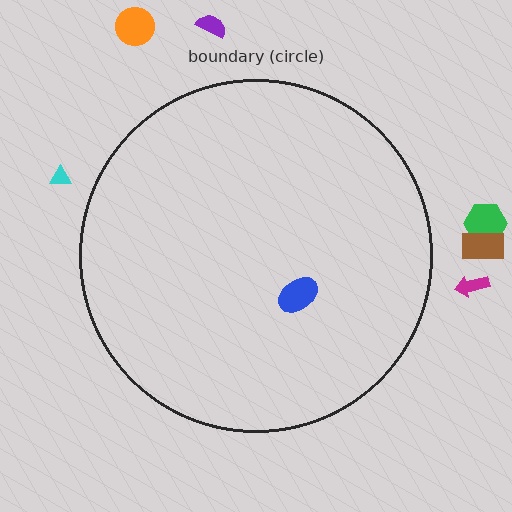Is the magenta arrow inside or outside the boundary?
Outside.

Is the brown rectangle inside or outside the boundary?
Outside.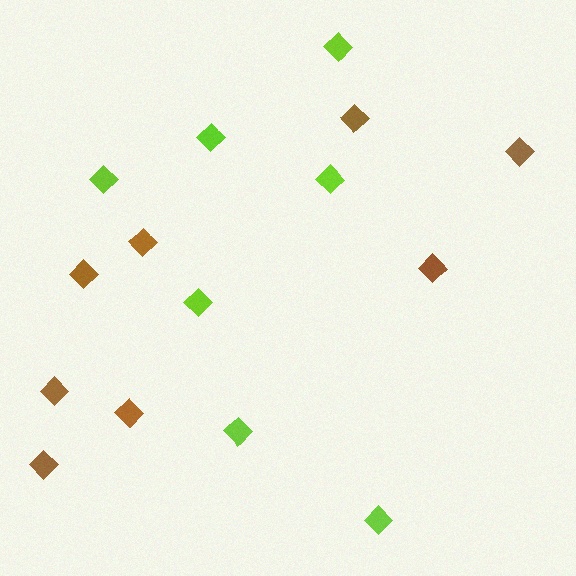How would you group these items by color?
There are 2 groups: one group of lime diamonds (7) and one group of brown diamonds (8).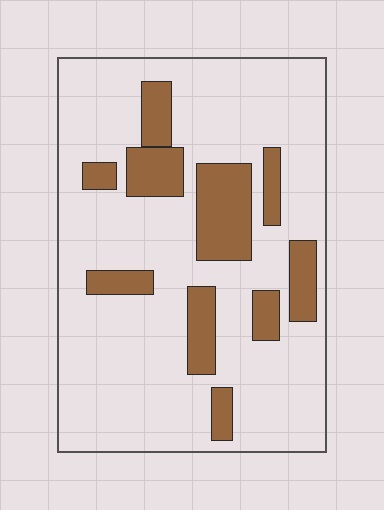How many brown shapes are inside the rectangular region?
10.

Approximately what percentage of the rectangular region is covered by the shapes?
Approximately 20%.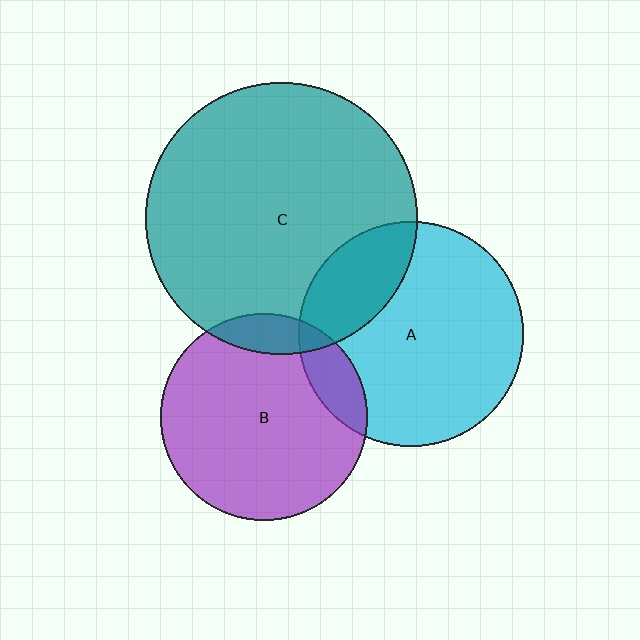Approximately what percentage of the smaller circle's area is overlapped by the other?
Approximately 25%.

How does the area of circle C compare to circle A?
Approximately 1.5 times.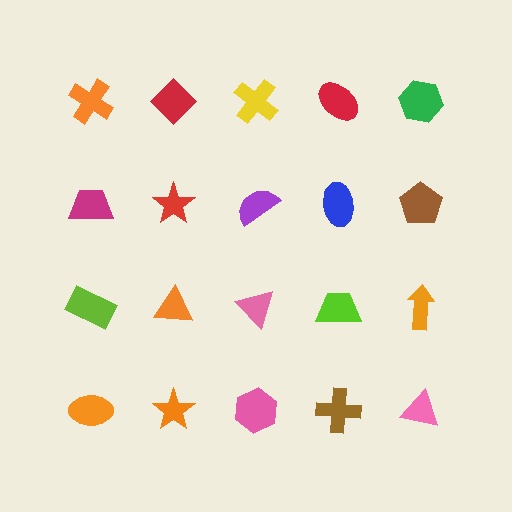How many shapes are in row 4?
5 shapes.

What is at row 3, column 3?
A pink triangle.